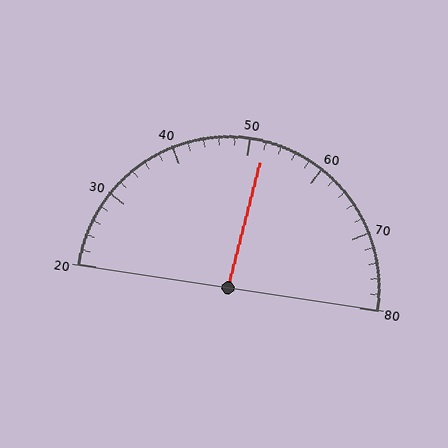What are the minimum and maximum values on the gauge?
The gauge ranges from 20 to 80.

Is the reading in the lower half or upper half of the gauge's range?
The reading is in the upper half of the range (20 to 80).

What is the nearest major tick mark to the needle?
The nearest major tick mark is 50.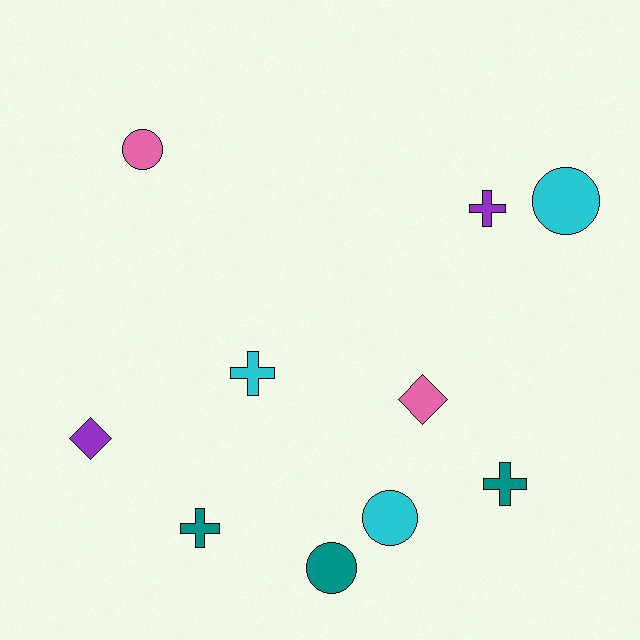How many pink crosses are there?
There are no pink crosses.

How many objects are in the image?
There are 10 objects.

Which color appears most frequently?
Cyan, with 3 objects.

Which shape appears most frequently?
Cross, with 4 objects.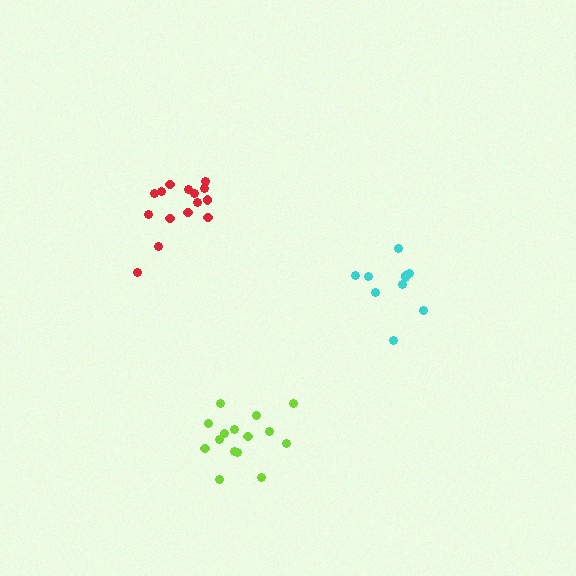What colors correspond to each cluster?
The clusters are colored: cyan, lime, red.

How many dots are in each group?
Group 1: 10 dots, Group 2: 15 dots, Group 3: 15 dots (40 total).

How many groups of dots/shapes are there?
There are 3 groups.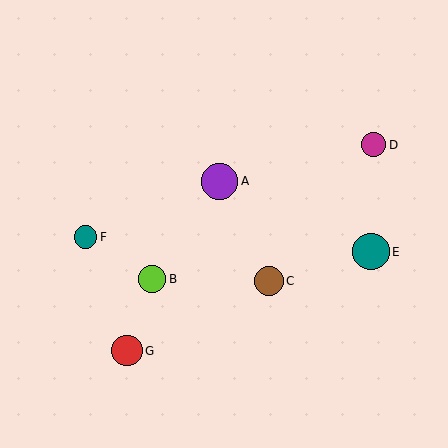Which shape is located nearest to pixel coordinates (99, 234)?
The teal circle (labeled F) at (86, 237) is nearest to that location.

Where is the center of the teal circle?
The center of the teal circle is at (86, 237).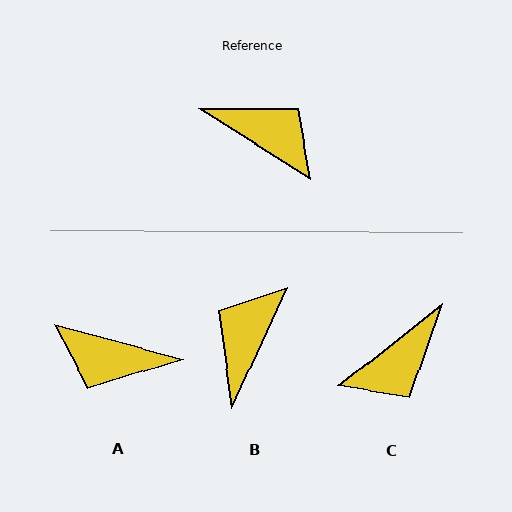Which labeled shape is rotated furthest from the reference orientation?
A, about 163 degrees away.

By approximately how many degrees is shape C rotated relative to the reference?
Approximately 109 degrees clockwise.